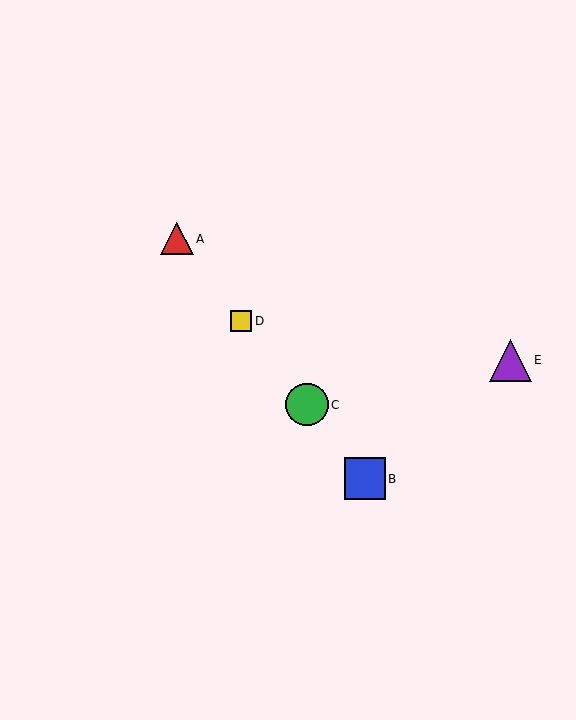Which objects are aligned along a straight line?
Objects A, B, C, D are aligned along a straight line.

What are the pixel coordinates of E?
Object E is at (510, 360).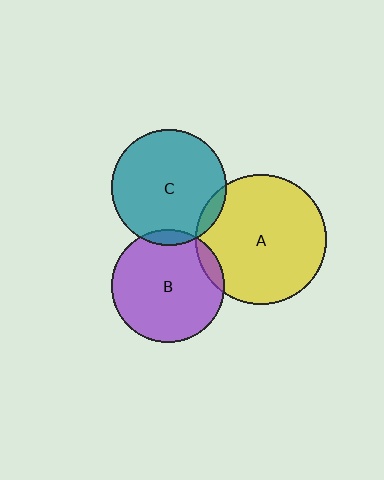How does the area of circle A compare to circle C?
Approximately 1.3 times.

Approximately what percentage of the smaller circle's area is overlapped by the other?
Approximately 5%.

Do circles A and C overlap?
Yes.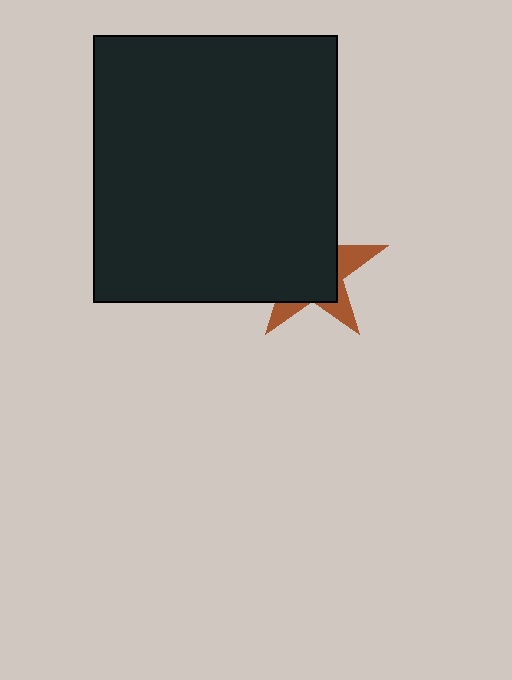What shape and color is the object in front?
The object in front is a black rectangle.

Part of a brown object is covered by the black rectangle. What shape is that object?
It is a star.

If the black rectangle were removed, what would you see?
You would see the complete brown star.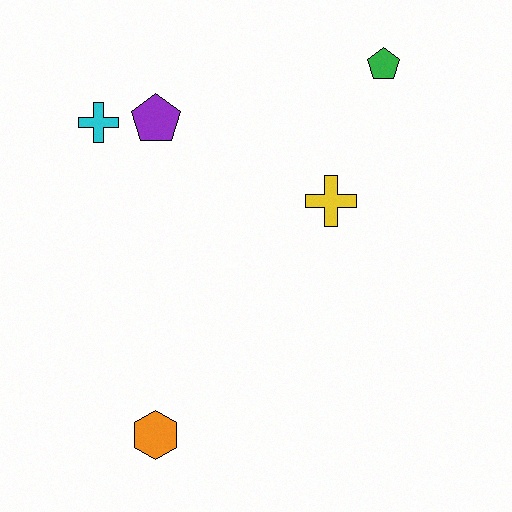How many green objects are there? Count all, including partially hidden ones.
There is 1 green object.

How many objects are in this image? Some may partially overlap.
There are 5 objects.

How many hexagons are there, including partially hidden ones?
There is 1 hexagon.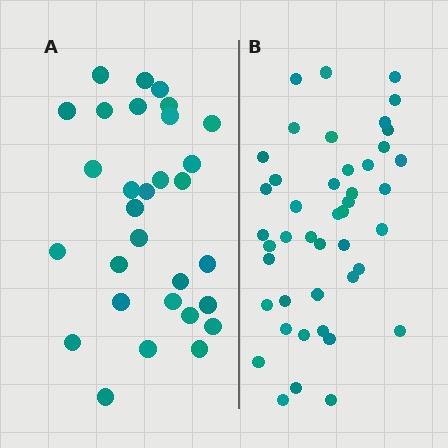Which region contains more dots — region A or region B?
Region B (the right region) has more dots.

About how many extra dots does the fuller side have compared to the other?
Region B has approximately 15 more dots than region A.